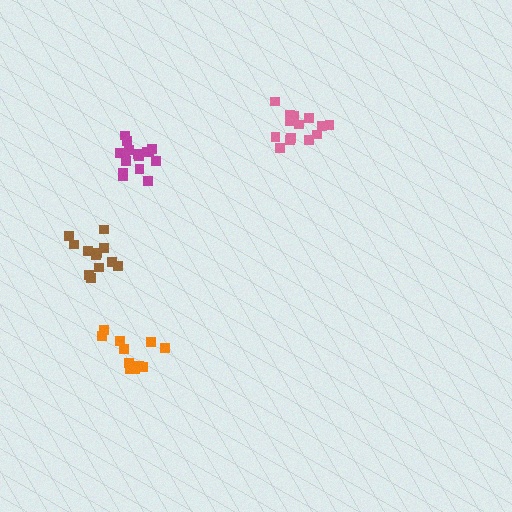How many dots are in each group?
Group 1: 14 dots, Group 2: 11 dots, Group 3: 16 dots, Group 4: 12 dots (53 total).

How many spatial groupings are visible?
There are 4 spatial groupings.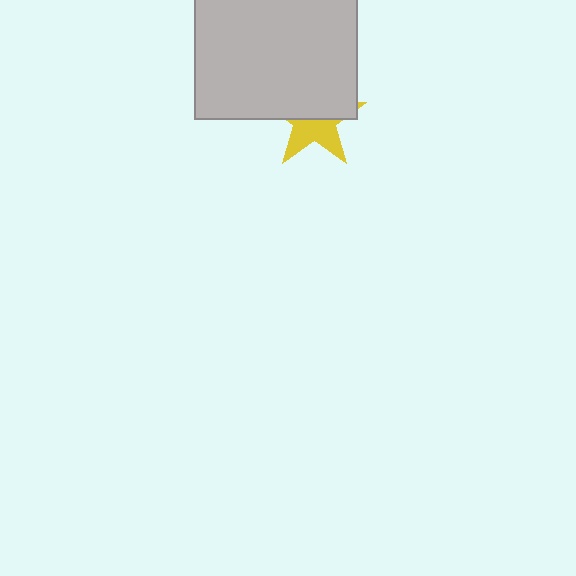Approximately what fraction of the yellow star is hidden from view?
Roughly 54% of the yellow star is hidden behind the light gray rectangle.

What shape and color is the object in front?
The object in front is a light gray rectangle.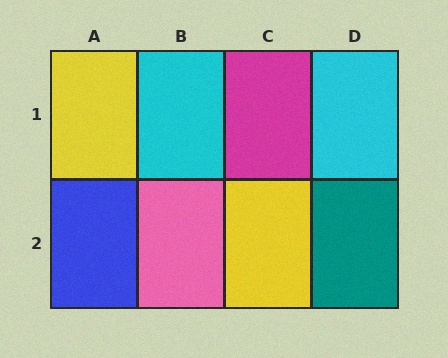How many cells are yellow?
2 cells are yellow.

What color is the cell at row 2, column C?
Yellow.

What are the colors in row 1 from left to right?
Yellow, cyan, magenta, cyan.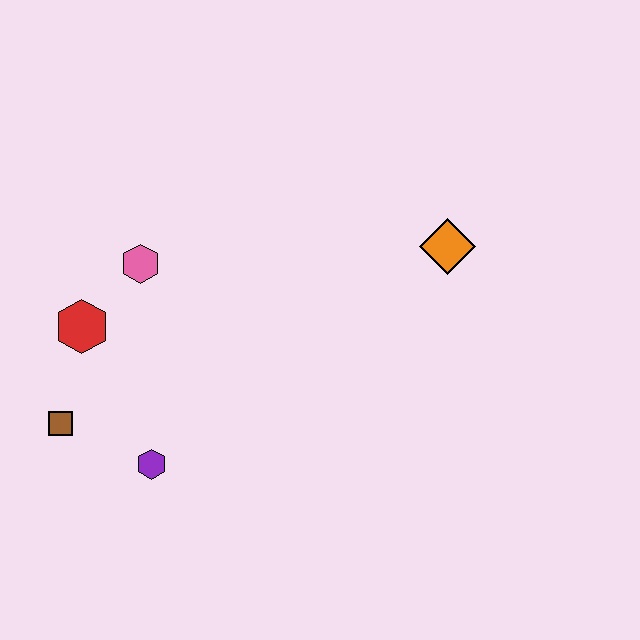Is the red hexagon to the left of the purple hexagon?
Yes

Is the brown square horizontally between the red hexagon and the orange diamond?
No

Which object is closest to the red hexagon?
The pink hexagon is closest to the red hexagon.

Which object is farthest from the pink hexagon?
The orange diamond is farthest from the pink hexagon.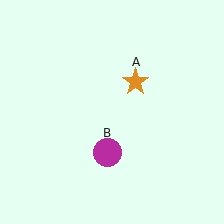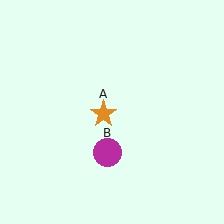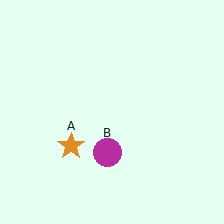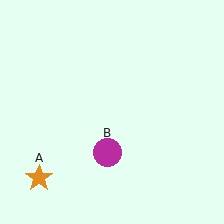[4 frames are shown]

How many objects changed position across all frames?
1 object changed position: orange star (object A).